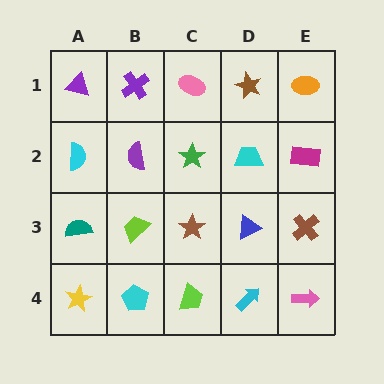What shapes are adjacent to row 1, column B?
A purple semicircle (row 2, column B), a purple triangle (row 1, column A), a pink ellipse (row 1, column C).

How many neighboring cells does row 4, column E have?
2.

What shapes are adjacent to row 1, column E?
A magenta rectangle (row 2, column E), a brown star (row 1, column D).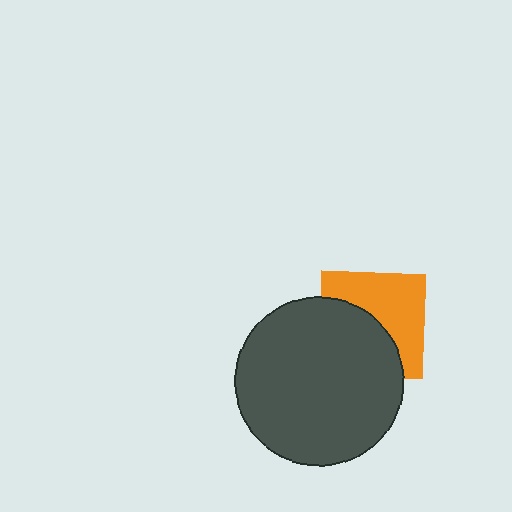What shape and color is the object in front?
The object in front is a dark gray circle.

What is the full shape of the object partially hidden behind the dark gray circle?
The partially hidden object is an orange square.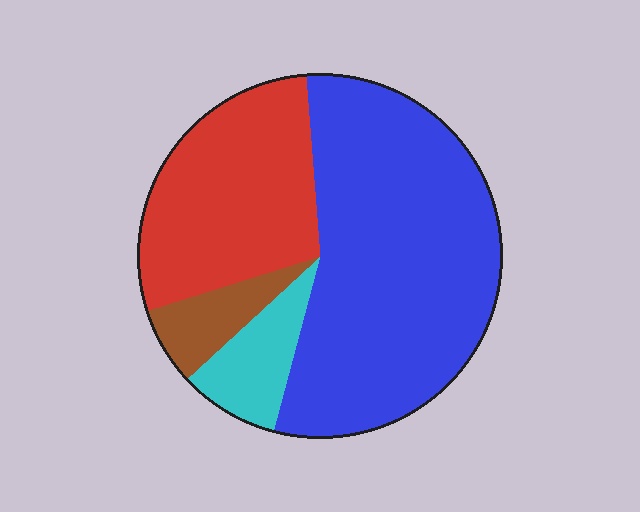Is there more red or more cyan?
Red.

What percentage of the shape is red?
Red takes up between a sixth and a third of the shape.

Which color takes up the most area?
Blue, at roughly 55%.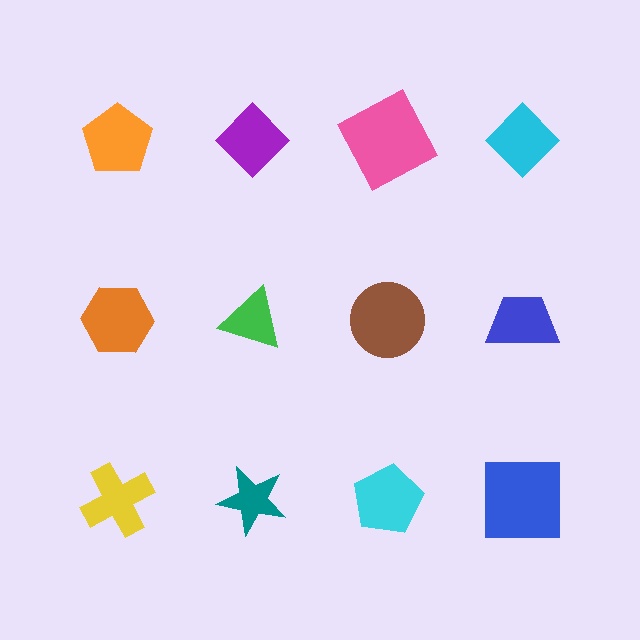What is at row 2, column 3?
A brown circle.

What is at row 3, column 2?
A teal star.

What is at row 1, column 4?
A cyan diamond.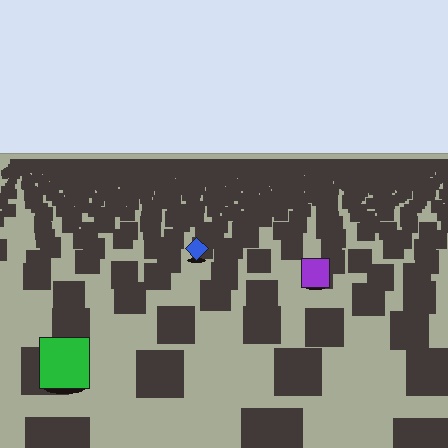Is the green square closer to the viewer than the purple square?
Yes. The green square is closer — you can tell from the texture gradient: the ground texture is coarser near it.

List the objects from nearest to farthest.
From nearest to farthest: the green square, the purple square, the blue diamond.